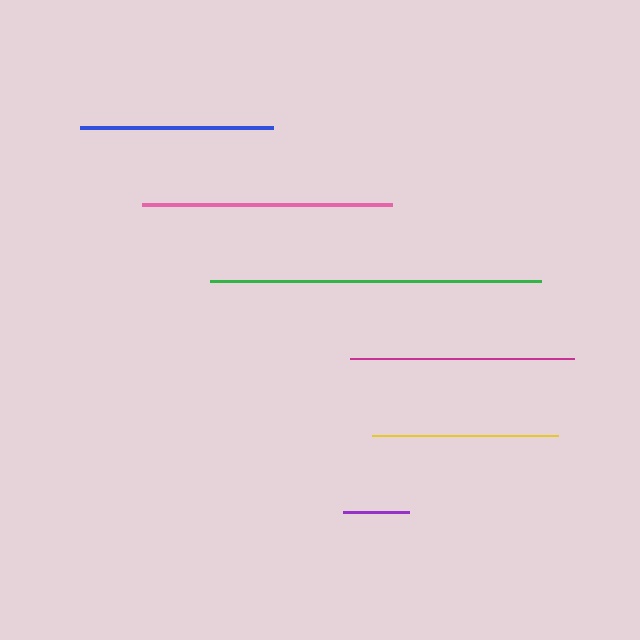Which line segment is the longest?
The green line is the longest at approximately 331 pixels.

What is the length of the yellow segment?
The yellow segment is approximately 186 pixels long.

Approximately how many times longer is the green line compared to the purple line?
The green line is approximately 5.0 times the length of the purple line.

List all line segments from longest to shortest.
From longest to shortest: green, pink, magenta, blue, yellow, purple.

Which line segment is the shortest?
The purple line is the shortest at approximately 66 pixels.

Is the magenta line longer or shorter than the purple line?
The magenta line is longer than the purple line.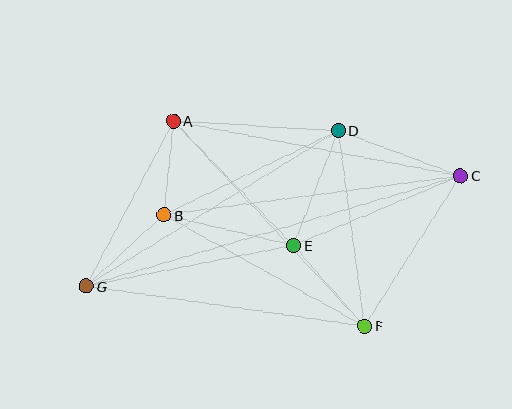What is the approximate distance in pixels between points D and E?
The distance between D and E is approximately 123 pixels.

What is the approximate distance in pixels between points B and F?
The distance between B and F is approximately 229 pixels.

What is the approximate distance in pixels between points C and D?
The distance between C and D is approximately 131 pixels.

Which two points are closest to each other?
Points A and B are closest to each other.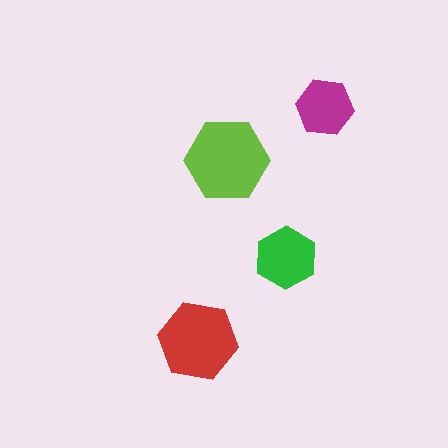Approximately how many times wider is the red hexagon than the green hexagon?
About 1.5 times wider.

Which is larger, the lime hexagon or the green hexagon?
The lime one.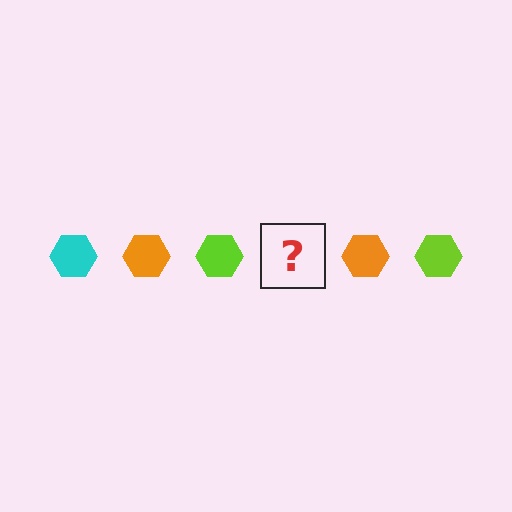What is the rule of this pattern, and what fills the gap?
The rule is that the pattern cycles through cyan, orange, lime hexagons. The gap should be filled with a cyan hexagon.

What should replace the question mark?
The question mark should be replaced with a cyan hexagon.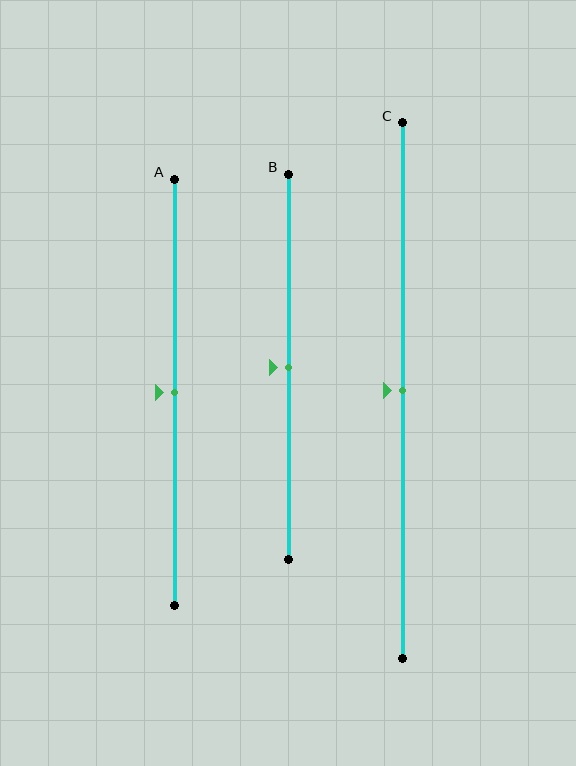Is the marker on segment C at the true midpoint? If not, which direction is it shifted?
Yes, the marker on segment C is at the true midpoint.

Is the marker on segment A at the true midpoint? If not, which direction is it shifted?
Yes, the marker on segment A is at the true midpoint.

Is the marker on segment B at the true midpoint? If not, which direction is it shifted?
Yes, the marker on segment B is at the true midpoint.